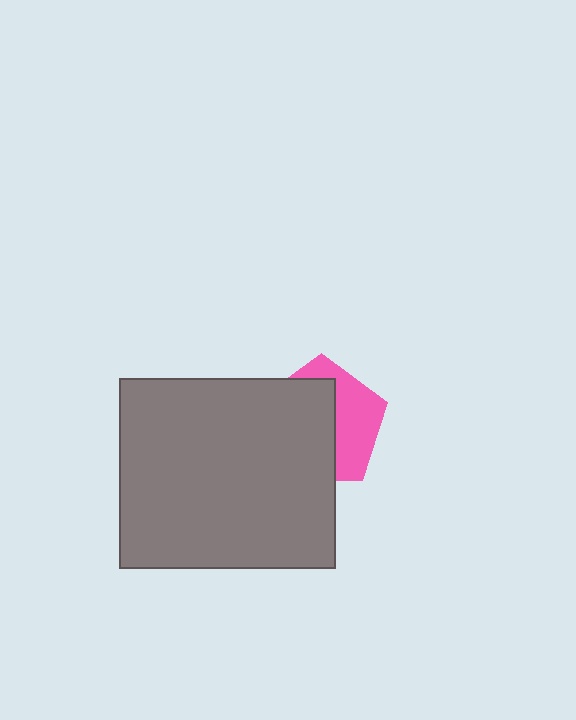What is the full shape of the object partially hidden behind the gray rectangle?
The partially hidden object is a pink pentagon.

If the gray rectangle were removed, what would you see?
You would see the complete pink pentagon.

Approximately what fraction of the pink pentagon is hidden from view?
Roughly 59% of the pink pentagon is hidden behind the gray rectangle.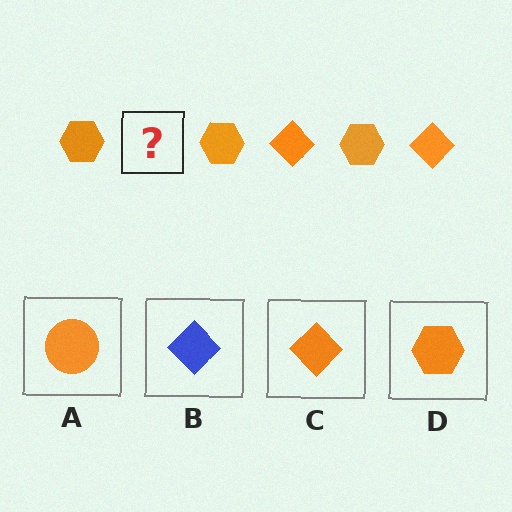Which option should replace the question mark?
Option C.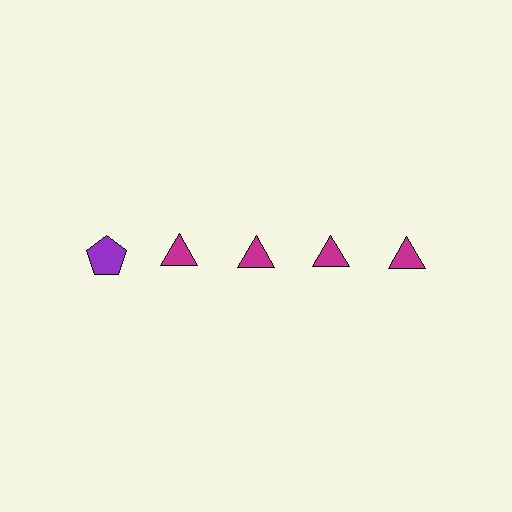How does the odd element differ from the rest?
It differs in both color (purple instead of magenta) and shape (pentagon instead of triangle).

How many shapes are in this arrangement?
There are 5 shapes arranged in a grid pattern.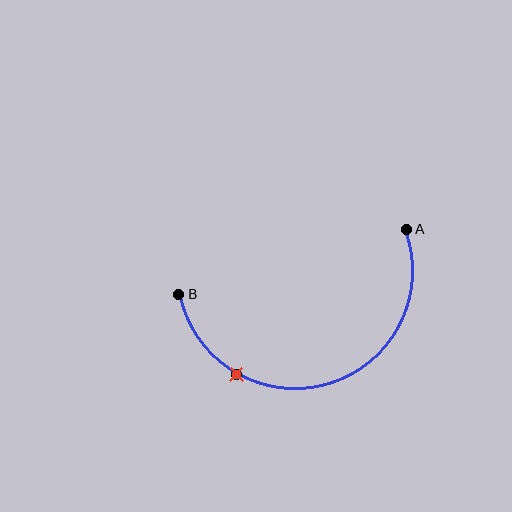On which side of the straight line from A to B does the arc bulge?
The arc bulges below the straight line connecting A and B.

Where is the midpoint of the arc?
The arc midpoint is the point on the curve farthest from the straight line joining A and B. It sits below that line.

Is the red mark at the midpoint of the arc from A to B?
No. The red mark lies on the arc but is closer to endpoint B. The arc midpoint would be at the point on the curve equidistant along the arc from both A and B.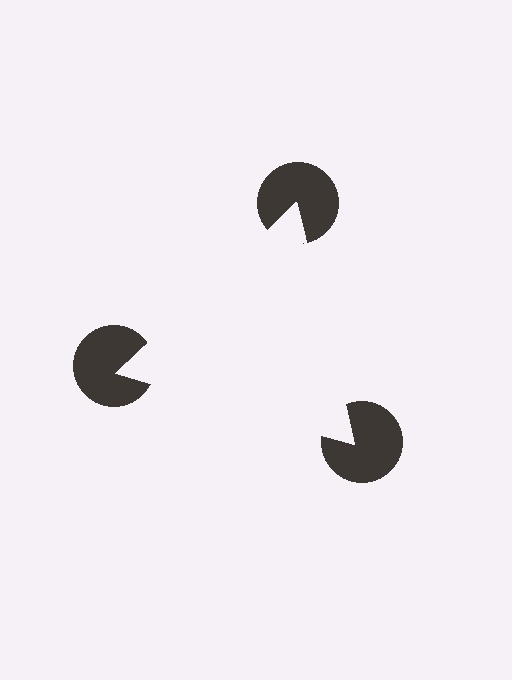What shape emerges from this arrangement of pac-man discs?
An illusory triangle — its edges are inferred from the aligned wedge cuts in the pac-man discs, not physically drawn.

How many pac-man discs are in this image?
There are 3 — one at each vertex of the illusory triangle.